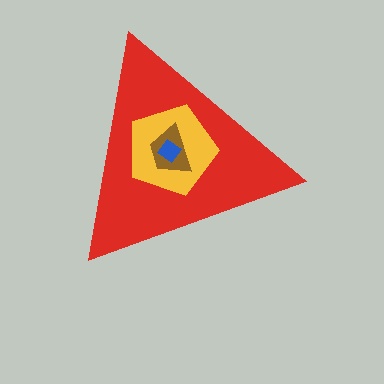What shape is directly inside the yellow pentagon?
The brown trapezoid.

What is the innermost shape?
The blue diamond.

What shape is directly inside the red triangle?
The yellow pentagon.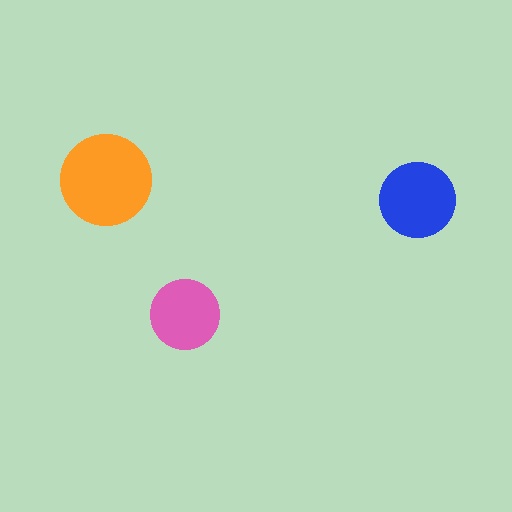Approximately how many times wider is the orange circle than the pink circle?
About 1.5 times wider.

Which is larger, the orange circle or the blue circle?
The orange one.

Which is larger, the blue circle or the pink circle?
The blue one.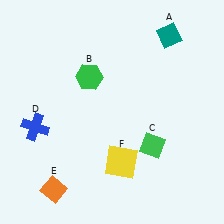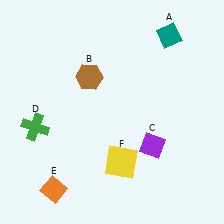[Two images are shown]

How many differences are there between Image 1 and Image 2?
There are 3 differences between the two images.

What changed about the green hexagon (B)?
In Image 1, B is green. In Image 2, it changed to brown.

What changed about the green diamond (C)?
In Image 1, C is green. In Image 2, it changed to purple.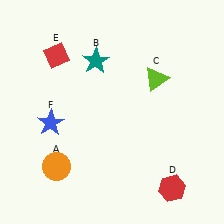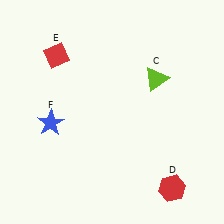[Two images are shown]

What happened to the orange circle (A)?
The orange circle (A) was removed in Image 2. It was in the bottom-left area of Image 1.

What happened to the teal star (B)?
The teal star (B) was removed in Image 2. It was in the top-left area of Image 1.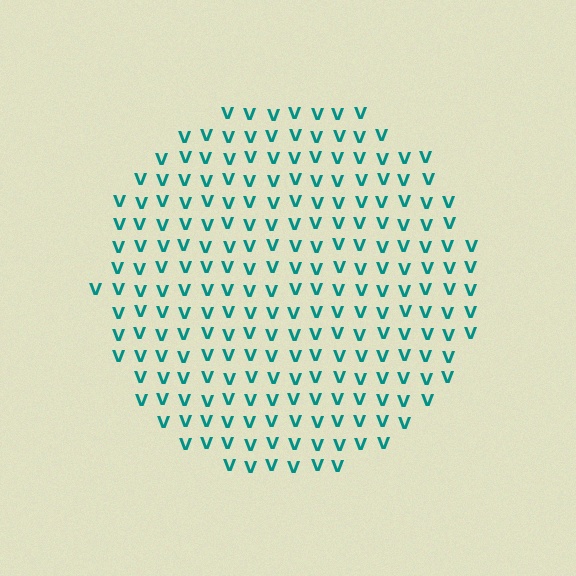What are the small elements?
The small elements are letter V's.